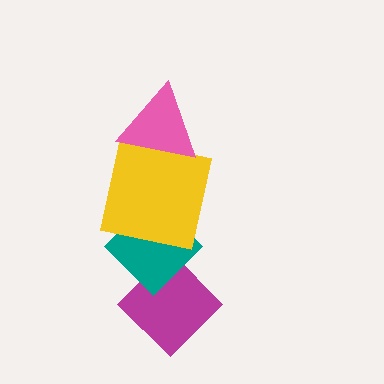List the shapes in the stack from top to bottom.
From top to bottom: the pink triangle, the yellow square, the teal diamond, the magenta diamond.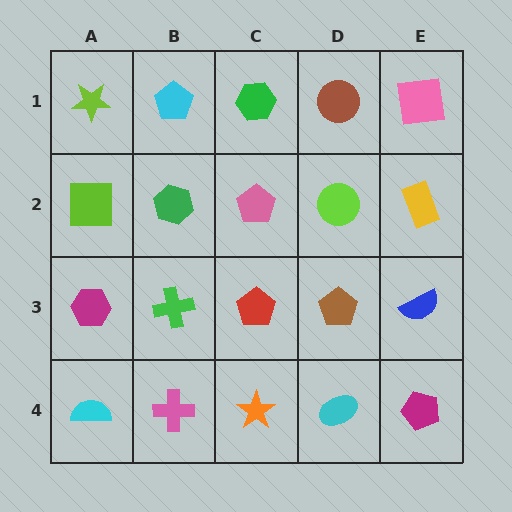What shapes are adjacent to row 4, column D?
A brown pentagon (row 3, column D), an orange star (row 4, column C), a magenta pentagon (row 4, column E).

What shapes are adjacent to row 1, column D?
A lime circle (row 2, column D), a green hexagon (row 1, column C), a pink square (row 1, column E).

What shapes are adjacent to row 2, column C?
A green hexagon (row 1, column C), a red pentagon (row 3, column C), a green hexagon (row 2, column B), a lime circle (row 2, column D).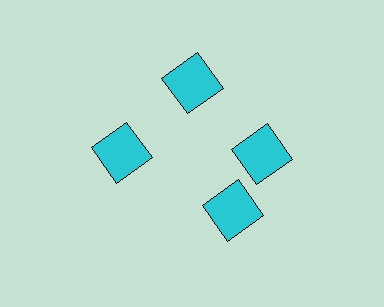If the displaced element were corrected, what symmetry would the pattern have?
It would have 4-fold rotational symmetry — the pattern would map onto itself every 90 degrees.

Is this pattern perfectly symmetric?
No. The 4 cyan squares are arranged in a ring, but one element near the 6 o'clock position is rotated out of alignment along the ring, breaking the 4-fold rotational symmetry.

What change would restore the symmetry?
The symmetry would be restored by rotating it back into even spacing with its neighbors so that all 4 squares sit at equal angles and equal distance from the center.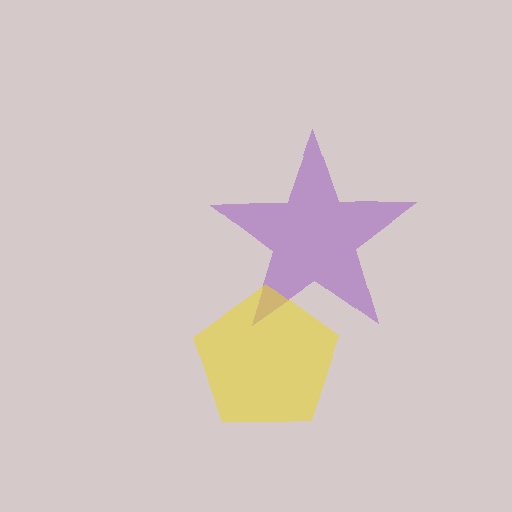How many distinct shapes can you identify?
There are 2 distinct shapes: a purple star, a yellow pentagon.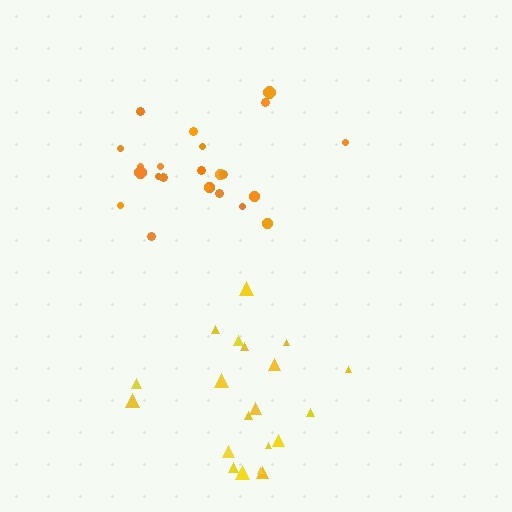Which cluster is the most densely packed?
Orange.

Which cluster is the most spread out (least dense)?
Yellow.